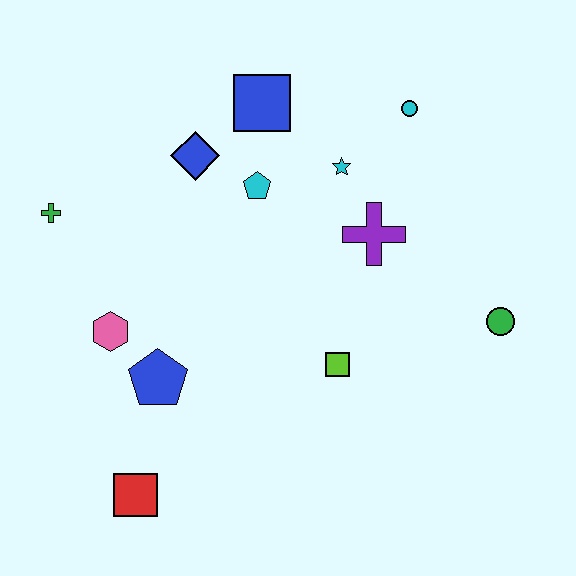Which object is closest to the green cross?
The pink hexagon is closest to the green cross.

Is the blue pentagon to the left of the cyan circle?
Yes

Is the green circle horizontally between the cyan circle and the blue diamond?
No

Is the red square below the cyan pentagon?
Yes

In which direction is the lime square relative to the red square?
The lime square is to the right of the red square.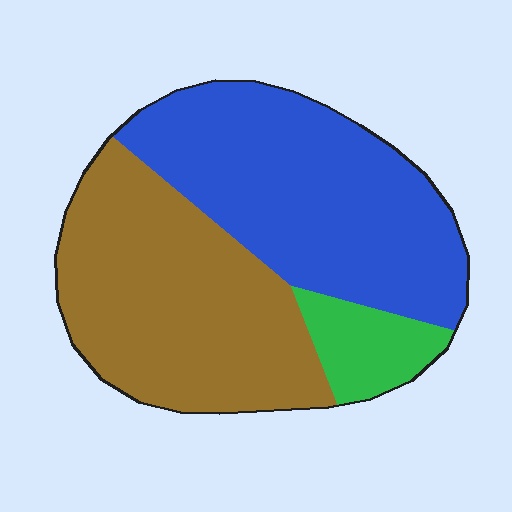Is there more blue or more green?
Blue.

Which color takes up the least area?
Green, at roughly 10%.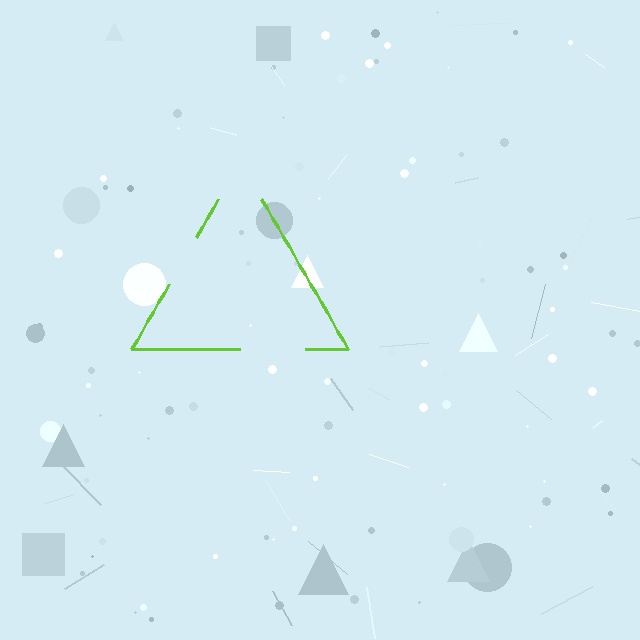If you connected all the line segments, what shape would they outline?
They would outline a triangle.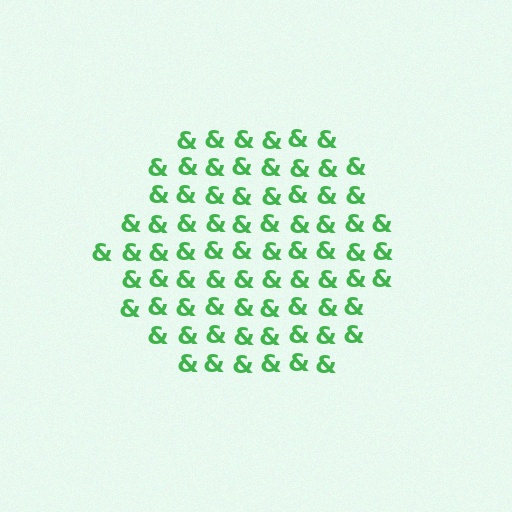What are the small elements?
The small elements are ampersands.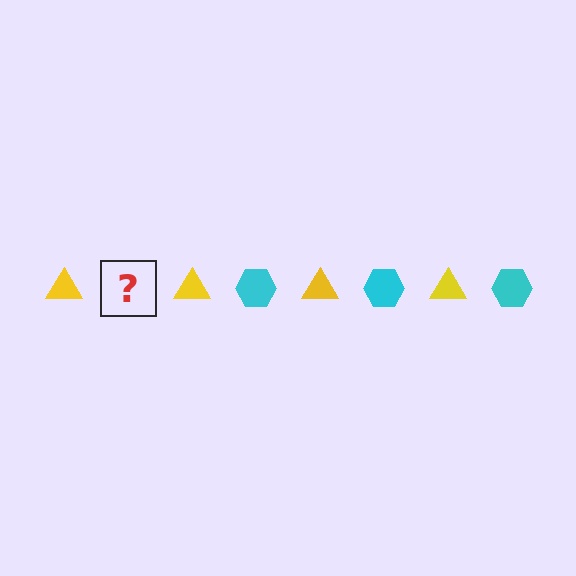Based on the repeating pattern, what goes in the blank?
The blank should be a cyan hexagon.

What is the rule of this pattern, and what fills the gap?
The rule is that the pattern alternates between yellow triangle and cyan hexagon. The gap should be filled with a cyan hexagon.